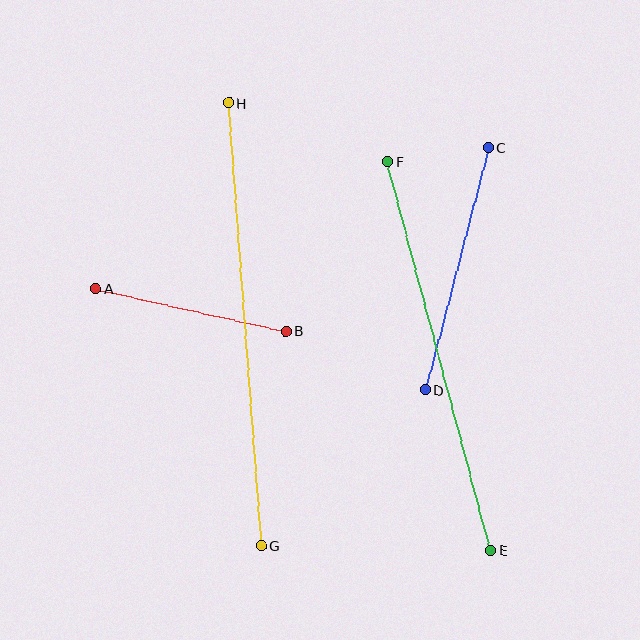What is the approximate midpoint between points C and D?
The midpoint is at approximately (457, 269) pixels.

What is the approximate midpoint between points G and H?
The midpoint is at approximately (245, 324) pixels.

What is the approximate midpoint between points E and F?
The midpoint is at approximately (439, 356) pixels.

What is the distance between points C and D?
The distance is approximately 250 pixels.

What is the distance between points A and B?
The distance is approximately 195 pixels.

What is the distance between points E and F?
The distance is approximately 402 pixels.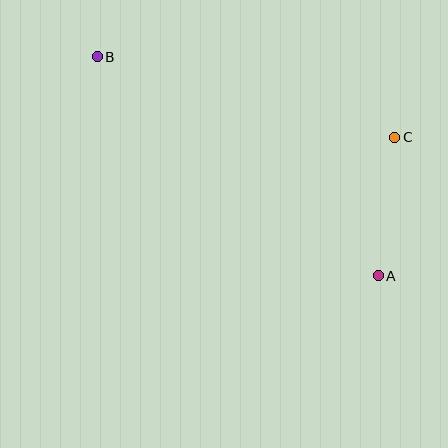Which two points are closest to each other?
Points A and C are closest to each other.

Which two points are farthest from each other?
Points A and B are farthest from each other.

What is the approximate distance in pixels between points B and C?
The distance between B and C is approximately 308 pixels.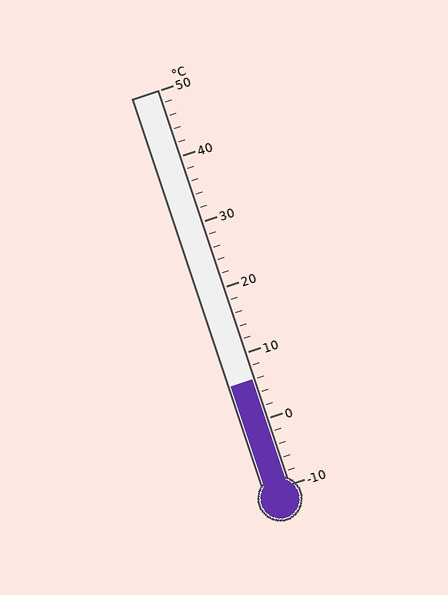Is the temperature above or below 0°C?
The temperature is above 0°C.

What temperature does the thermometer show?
The thermometer shows approximately 6°C.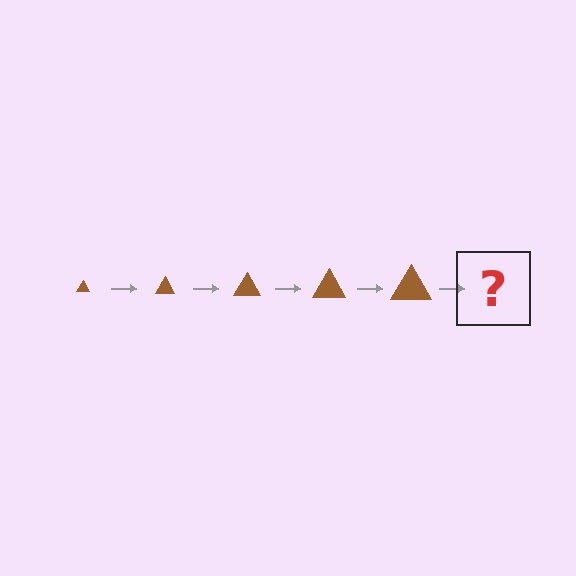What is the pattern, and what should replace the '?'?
The pattern is that the triangle gets progressively larger each step. The '?' should be a brown triangle, larger than the previous one.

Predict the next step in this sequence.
The next step is a brown triangle, larger than the previous one.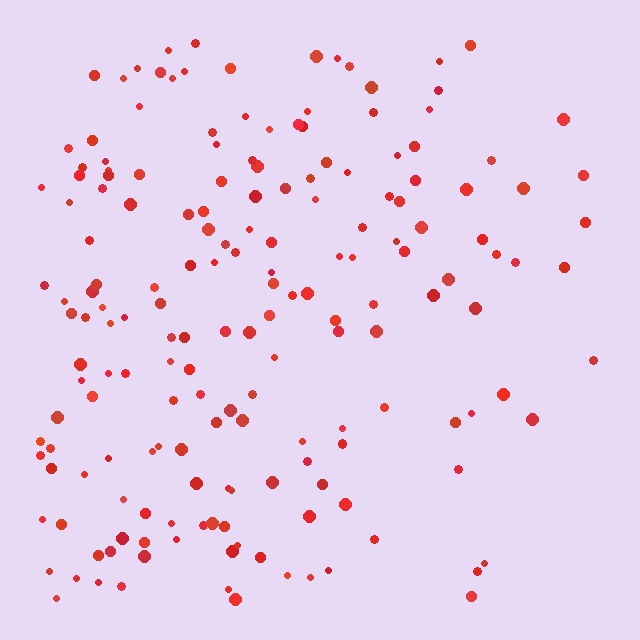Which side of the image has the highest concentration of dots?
The left.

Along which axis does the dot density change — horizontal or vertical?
Horizontal.